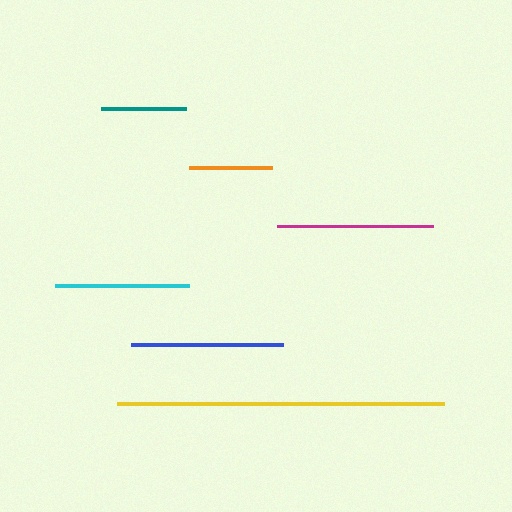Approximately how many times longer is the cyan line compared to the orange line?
The cyan line is approximately 1.6 times the length of the orange line.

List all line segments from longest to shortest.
From longest to shortest: yellow, magenta, blue, cyan, teal, orange.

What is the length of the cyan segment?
The cyan segment is approximately 134 pixels long.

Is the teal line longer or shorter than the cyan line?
The cyan line is longer than the teal line.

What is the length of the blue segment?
The blue segment is approximately 151 pixels long.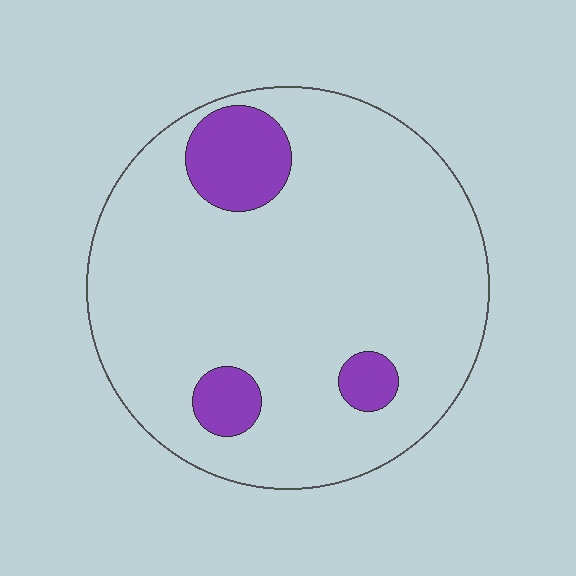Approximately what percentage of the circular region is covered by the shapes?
Approximately 10%.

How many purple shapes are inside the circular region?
3.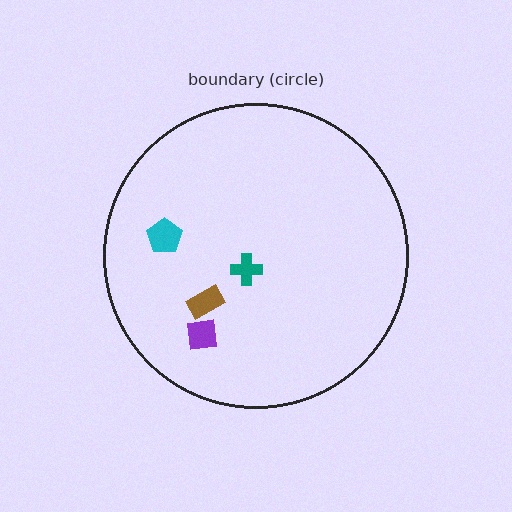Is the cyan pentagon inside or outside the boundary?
Inside.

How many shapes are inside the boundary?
4 inside, 0 outside.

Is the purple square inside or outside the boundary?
Inside.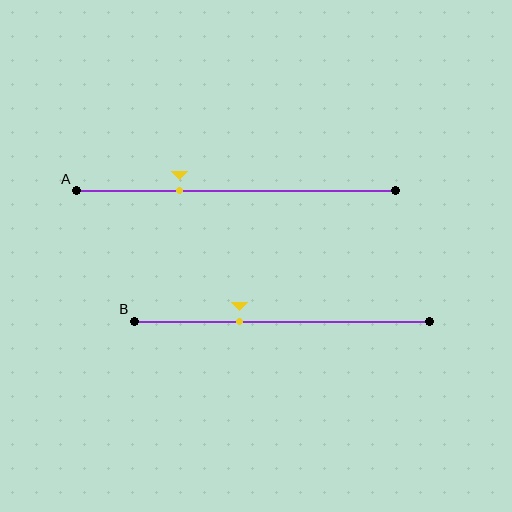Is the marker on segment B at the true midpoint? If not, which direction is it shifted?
No, the marker on segment B is shifted to the left by about 14% of the segment length.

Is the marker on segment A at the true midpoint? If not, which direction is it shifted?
No, the marker on segment A is shifted to the left by about 18% of the segment length.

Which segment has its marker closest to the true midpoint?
Segment B has its marker closest to the true midpoint.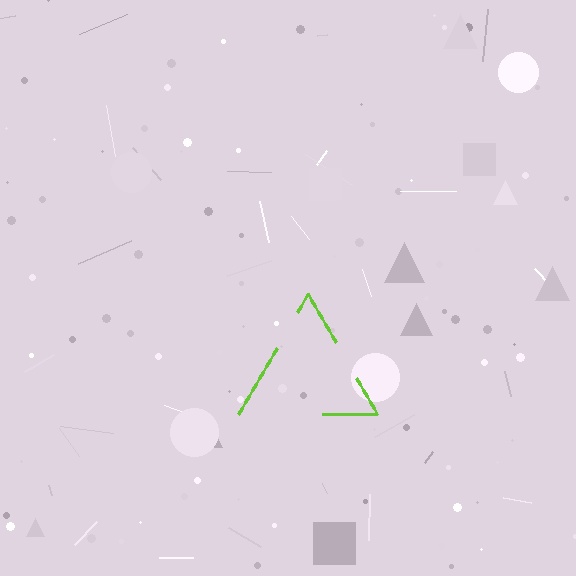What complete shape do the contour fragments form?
The contour fragments form a triangle.